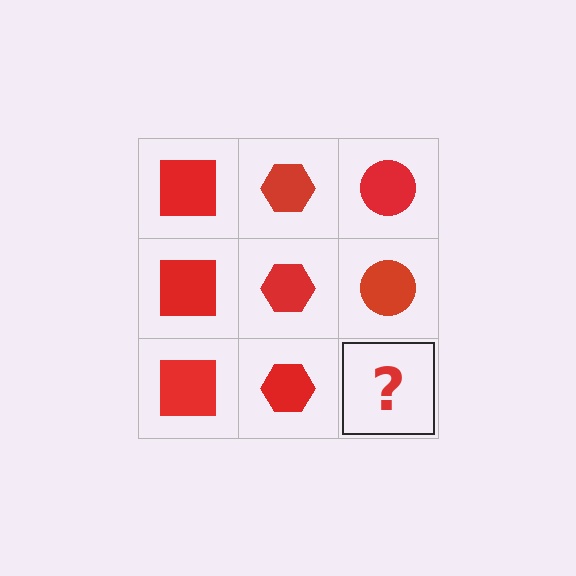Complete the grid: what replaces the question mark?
The question mark should be replaced with a red circle.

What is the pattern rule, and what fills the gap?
The rule is that each column has a consistent shape. The gap should be filled with a red circle.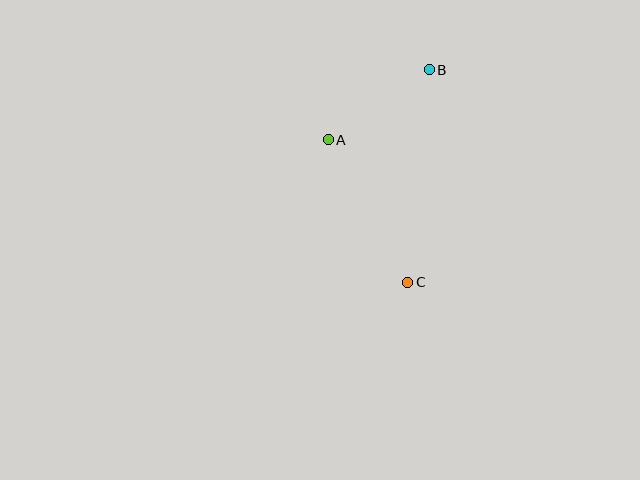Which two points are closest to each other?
Points A and B are closest to each other.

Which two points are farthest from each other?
Points B and C are farthest from each other.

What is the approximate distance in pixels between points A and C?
The distance between A and C is approximately 163 pixels.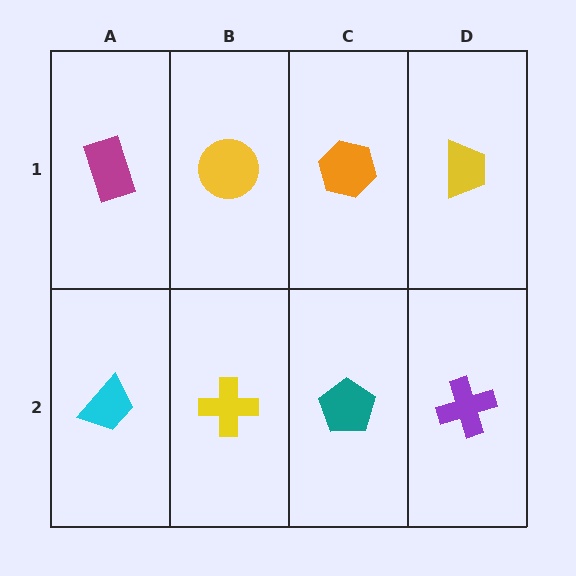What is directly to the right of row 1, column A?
A yellow circle.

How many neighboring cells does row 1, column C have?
3.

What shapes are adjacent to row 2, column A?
A magenta rectangle (row 1, column A), a yellow cross (row 2, column B).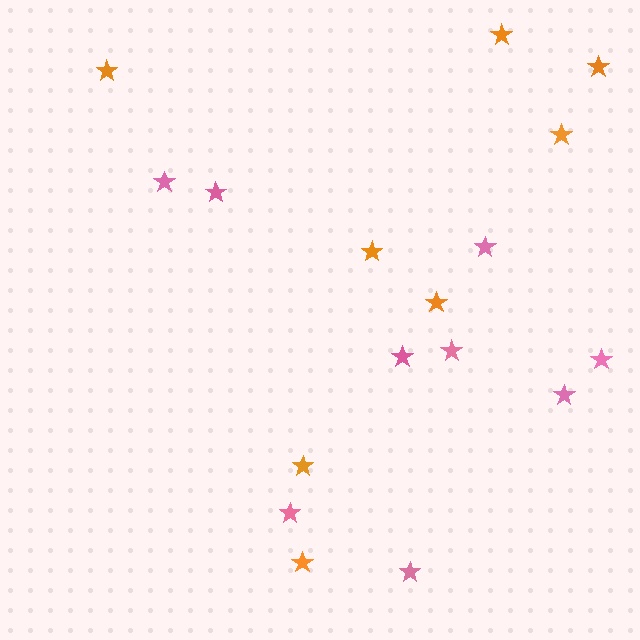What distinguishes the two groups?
There are 2 groups: one group of pink stars (9) and one group of orange stars (8).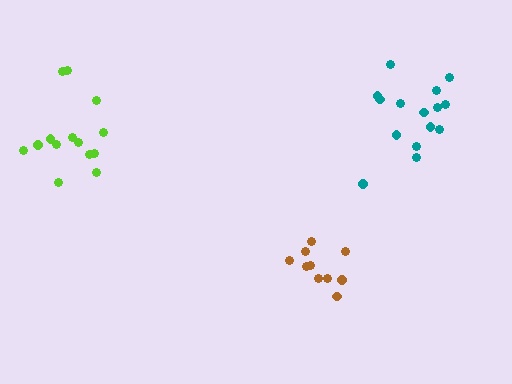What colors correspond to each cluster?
The clusters are colored: brown, teal, lime.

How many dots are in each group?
Group 1: 10 dots, Group 2: 15 dots, Group 3: 14 dots (39 total).